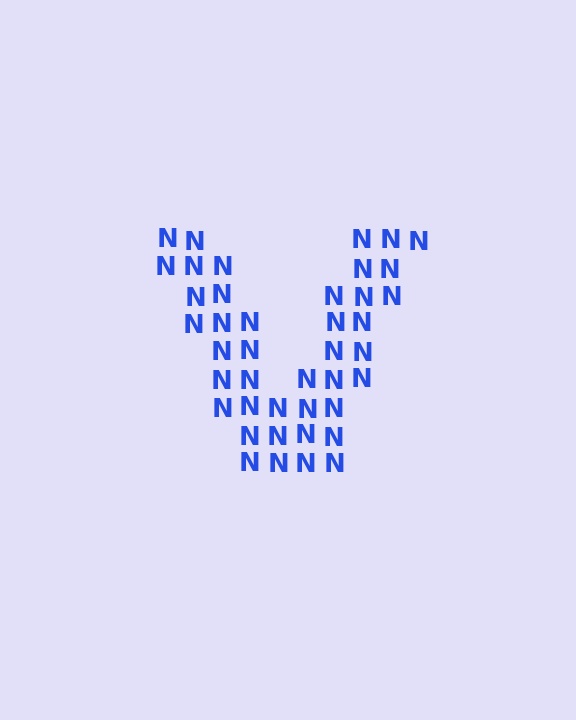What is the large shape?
The large shape is the letter V.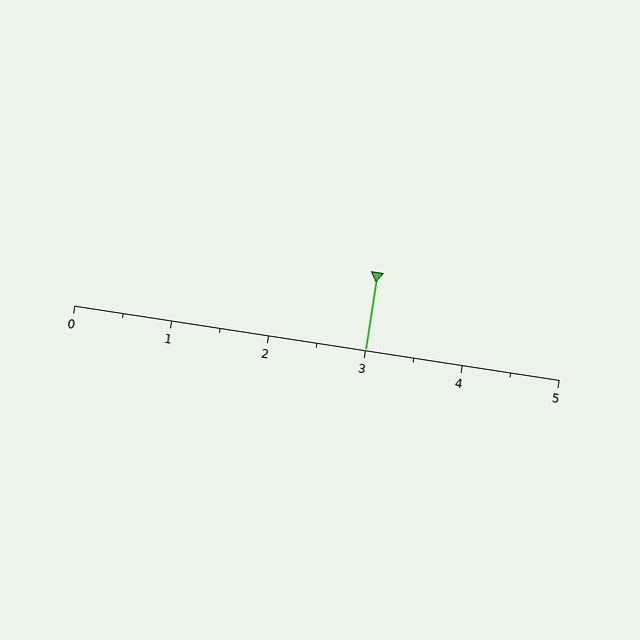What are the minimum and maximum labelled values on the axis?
The axis runs from 0 to 5.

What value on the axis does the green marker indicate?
The marker indicates approximately 3.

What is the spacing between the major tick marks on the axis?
The major ticks are spaced 1 apart.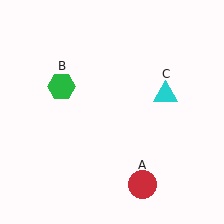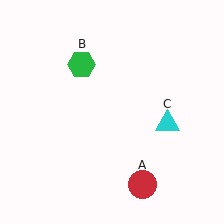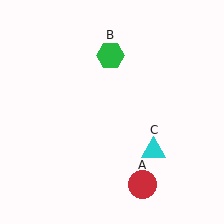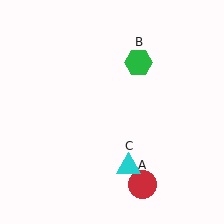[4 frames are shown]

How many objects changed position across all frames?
2 objects changed position: green hexagon (object B), cyan triangle (object C).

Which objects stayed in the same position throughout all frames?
Red circle (object A) remained stationary.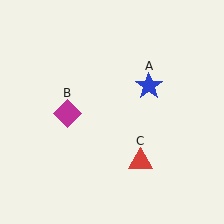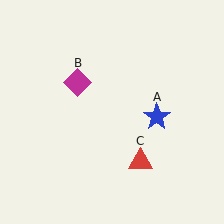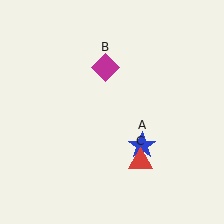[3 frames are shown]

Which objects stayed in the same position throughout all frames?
Red triangle (object C) remained stationary.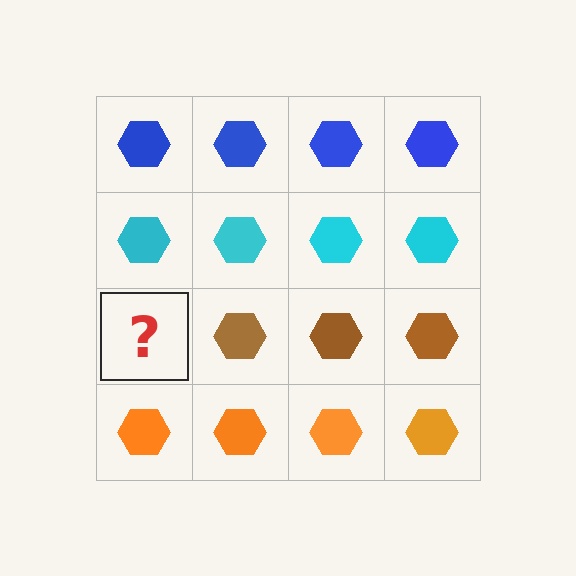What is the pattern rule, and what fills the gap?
The rule is that each row has a consistent color. The gap should be filled with a brown hexagon.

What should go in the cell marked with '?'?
The missing cell should contain a brown hexagon.